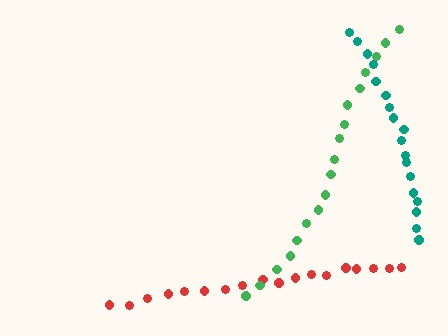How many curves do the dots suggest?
There are 3 distinct paths.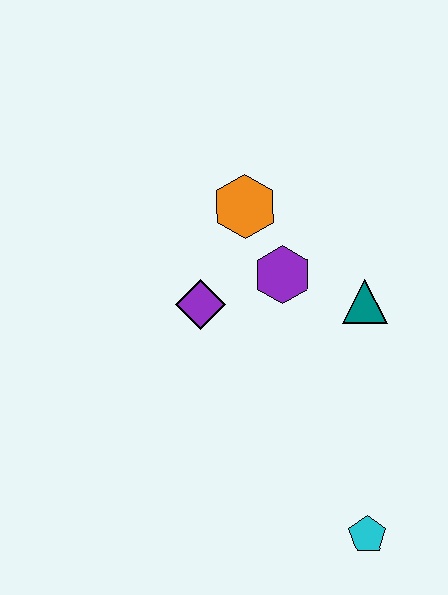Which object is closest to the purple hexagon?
The orange hexagon is closest to the purple hexagon.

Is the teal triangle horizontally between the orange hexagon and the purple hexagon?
No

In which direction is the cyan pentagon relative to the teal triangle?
The cyan pentagon is below the teal triangle.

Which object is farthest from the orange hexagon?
The cyan pentagon is farthest from the orange hexagon.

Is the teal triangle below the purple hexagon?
Yes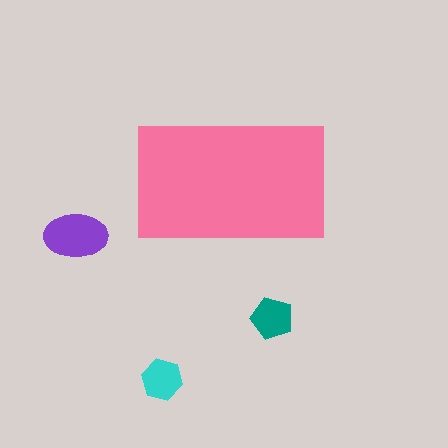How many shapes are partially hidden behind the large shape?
0 shapes are partially hidden.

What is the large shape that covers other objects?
A pink rectangle.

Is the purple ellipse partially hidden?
No, the purple ellipse is fully visible.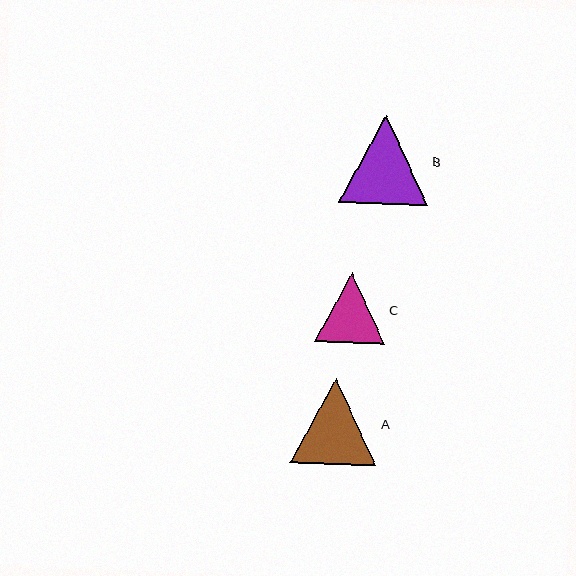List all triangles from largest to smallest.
From largest to smallest: B, A, C.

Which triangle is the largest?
Triangle B is the largest with a size of approximately 89 pixels.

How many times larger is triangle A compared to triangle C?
Triangle A is approximately 1.2 times the size of triangle C.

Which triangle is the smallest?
Triangle C is the smallest with a size of approximately 70 pixels.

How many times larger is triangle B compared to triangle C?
Triangle B is approximately 1.3 times the size of triangle C.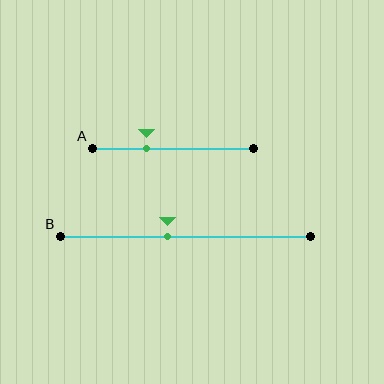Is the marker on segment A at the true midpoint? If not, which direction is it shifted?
No, the marker on segment A is shifted to the left by about 16% of the segment length.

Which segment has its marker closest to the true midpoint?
Segment B has its marker closest to the true midpoint.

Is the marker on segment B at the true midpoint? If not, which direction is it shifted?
No, the marker on segment B is shifted to the left by about 7% of the segment length.